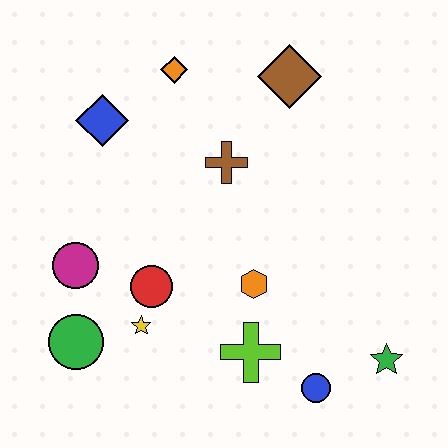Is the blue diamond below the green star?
No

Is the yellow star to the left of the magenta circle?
No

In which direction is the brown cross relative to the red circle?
The brown cross is above the red circle.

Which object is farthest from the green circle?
The brown diamond is farthest from the green circle.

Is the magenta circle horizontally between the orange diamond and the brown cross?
No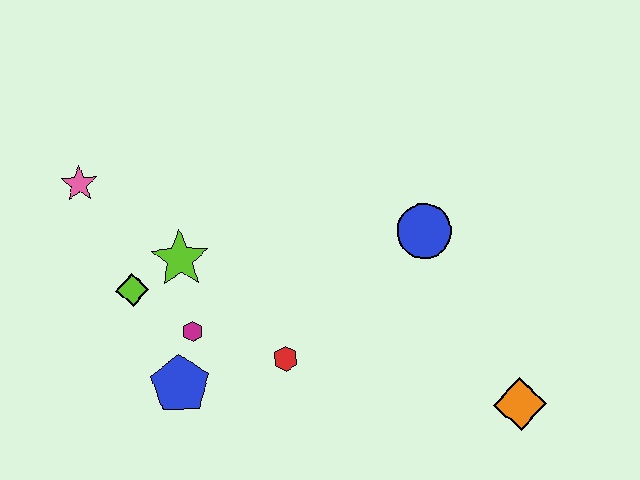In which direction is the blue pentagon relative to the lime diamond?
The blue pentagon is below the lime diamond.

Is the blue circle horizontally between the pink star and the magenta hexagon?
No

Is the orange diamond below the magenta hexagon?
Yes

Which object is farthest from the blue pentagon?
The orange diamond is farthest from the blue pentagon.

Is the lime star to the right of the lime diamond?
Yes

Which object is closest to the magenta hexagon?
The blue pentagon is closest to the magenta hexagon.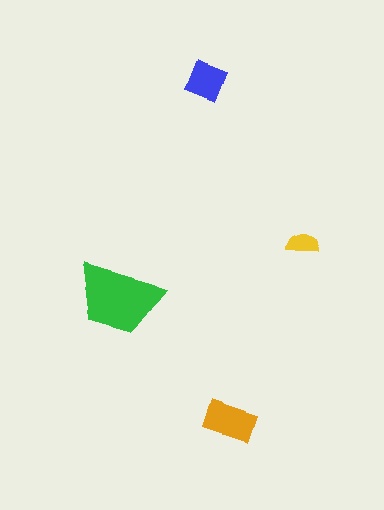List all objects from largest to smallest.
The green trapezoid, the orange rectangle, the blue diamond, the yellow semicircle.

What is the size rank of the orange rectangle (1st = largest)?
2nd.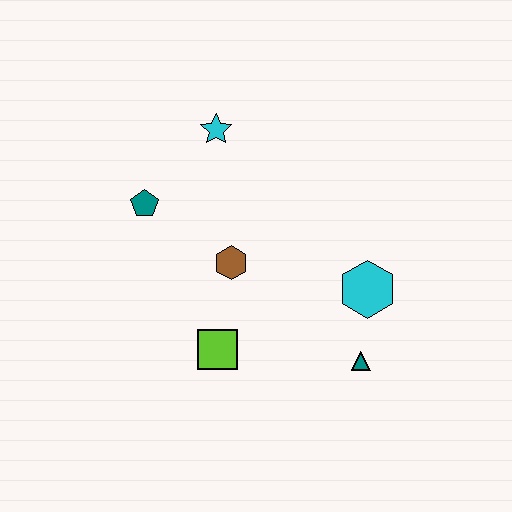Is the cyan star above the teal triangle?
Yes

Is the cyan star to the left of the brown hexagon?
Yes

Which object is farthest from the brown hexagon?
The teal triangle is farthest from the brown hexagon.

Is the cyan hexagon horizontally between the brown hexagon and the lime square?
No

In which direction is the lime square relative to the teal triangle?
The lime square is to the left of the teal triangle.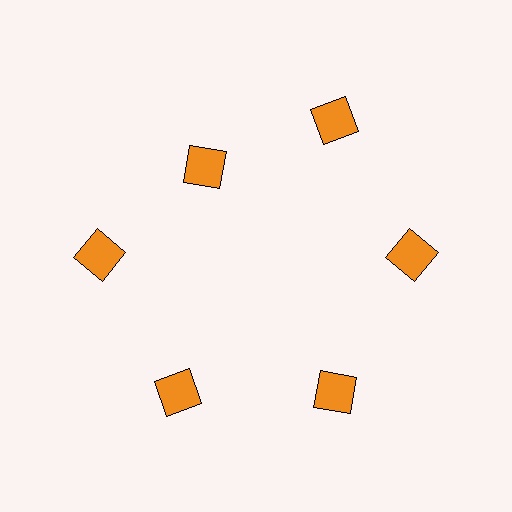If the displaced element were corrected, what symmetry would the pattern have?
It would have 6-fold rotational symmetry — the pattern would map onto itself every 60 degrees.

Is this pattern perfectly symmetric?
No. The 6 orange squares are arranged in a ring, but one element near the 11 o'clock position is pulled inward toward the center, breaking the 6-fold rotational symmetry.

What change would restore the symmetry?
The symmetry would be restored by moving it outward, back onto the ring so that all 6 squares sit at equal angles and equal distance from the center.